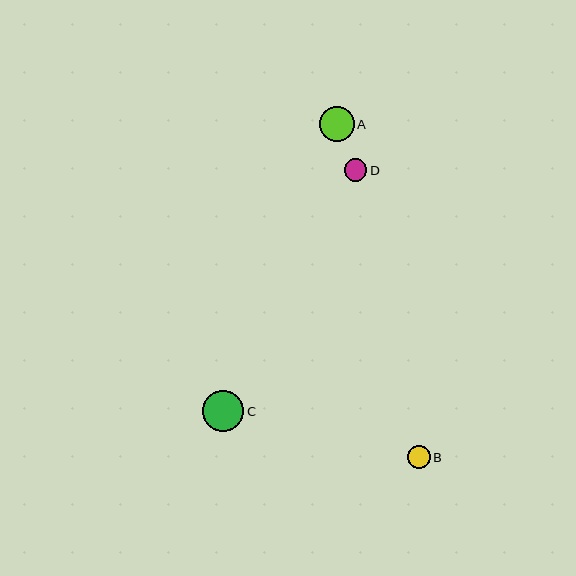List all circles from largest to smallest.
From largest to smallest: C, A, B, D.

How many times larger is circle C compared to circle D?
Circle C is approximately 1.9 times the size of circle D.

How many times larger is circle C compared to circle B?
Circle C is approximately 1.8 times the size of circle B.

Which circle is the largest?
Circle C is the largest with a size of approximately 42 pixels.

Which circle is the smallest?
Circle D is the smallest with a size of approximately 22 pixels.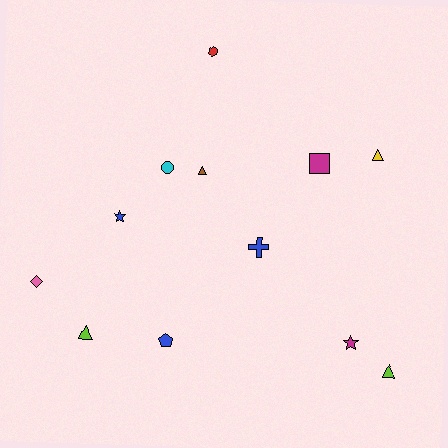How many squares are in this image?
There is 1 square.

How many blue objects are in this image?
There are 3 blue objects.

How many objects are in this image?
There are 12 objects.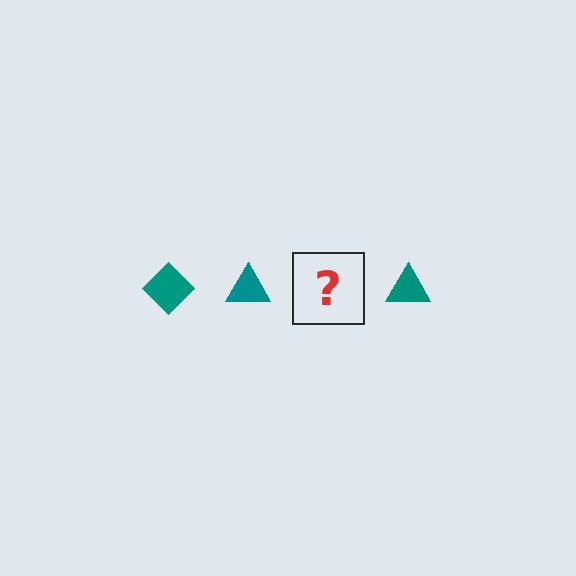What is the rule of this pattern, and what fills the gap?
The rule is that the pattern cycles through diamond, triangle shapes in teal. The gap should be filled with a teal diamond.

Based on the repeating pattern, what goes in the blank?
The blank should be a teal diamond.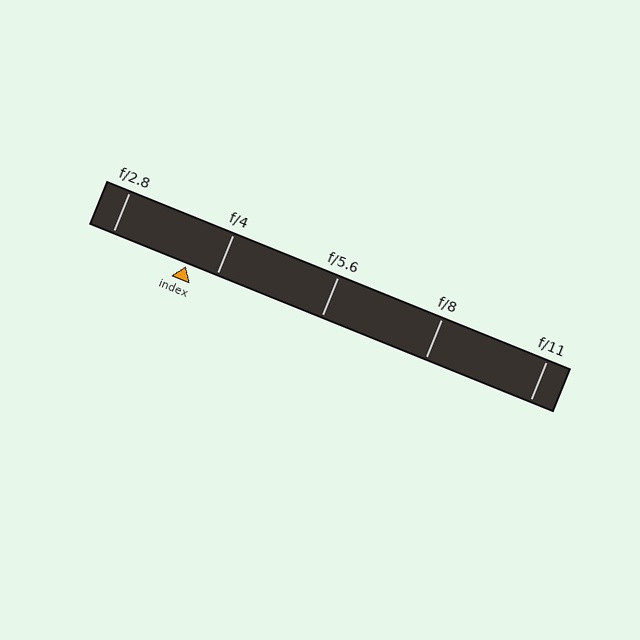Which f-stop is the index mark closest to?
The index mark is closest to f/4.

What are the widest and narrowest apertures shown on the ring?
The widest aperture shown is f/2.8 and the narrowest is f/11.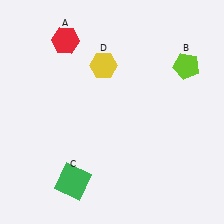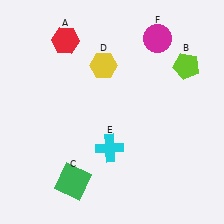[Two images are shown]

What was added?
A cyan cross (E), a magenta circle (F) were added in Image 2.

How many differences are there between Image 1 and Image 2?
There are 2 differences between the two images.